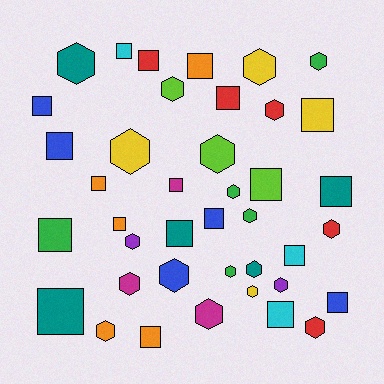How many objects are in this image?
There are 40 objects.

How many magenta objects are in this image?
There are 3 magenta objects.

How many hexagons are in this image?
There are 20 hexagons.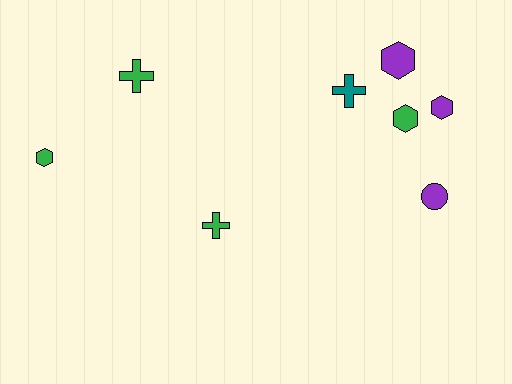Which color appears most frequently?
Green, with 4 objects.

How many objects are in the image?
There are 8 objects.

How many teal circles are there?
There are no teal circles.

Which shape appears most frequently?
Hexagon, with 4 objects.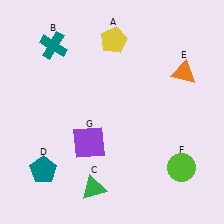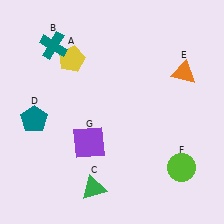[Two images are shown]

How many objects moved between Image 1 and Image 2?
2 objects moved between the two images.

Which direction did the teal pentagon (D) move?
The teal pentagon (D) moved up.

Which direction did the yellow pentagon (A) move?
The yellow pentagon (A) moved left.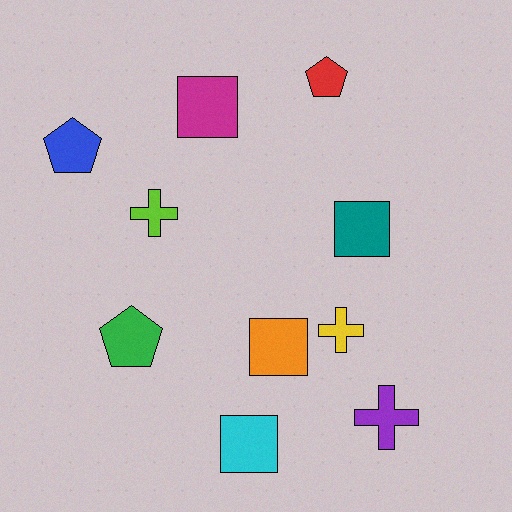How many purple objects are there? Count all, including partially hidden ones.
There is 1 purple object.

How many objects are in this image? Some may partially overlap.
There are 10 objects.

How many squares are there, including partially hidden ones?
There are 4 squares.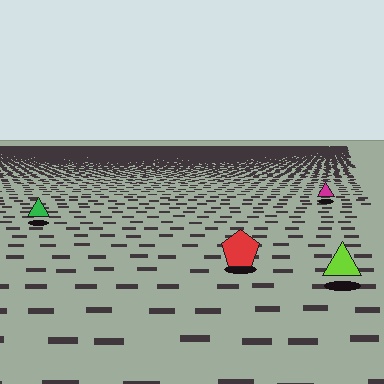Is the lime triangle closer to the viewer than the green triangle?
Yes. The lime triangle is closer — you can tell from the texture gradient: the ground texture is coarser near it.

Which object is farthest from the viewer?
The magenta triangle is farthest from the viewer. It appears smaller and the ground texture around it is denser.